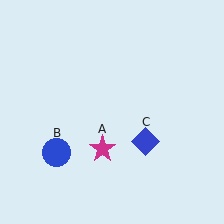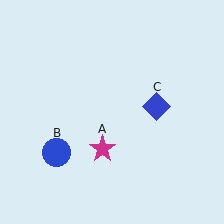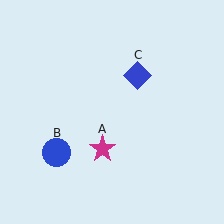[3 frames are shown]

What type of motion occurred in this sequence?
The blue diamond (object C) rotated counterclockwise around the center of the scene.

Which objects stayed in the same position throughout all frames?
Magenta star (object A) and blue circle (object B) remained stationary.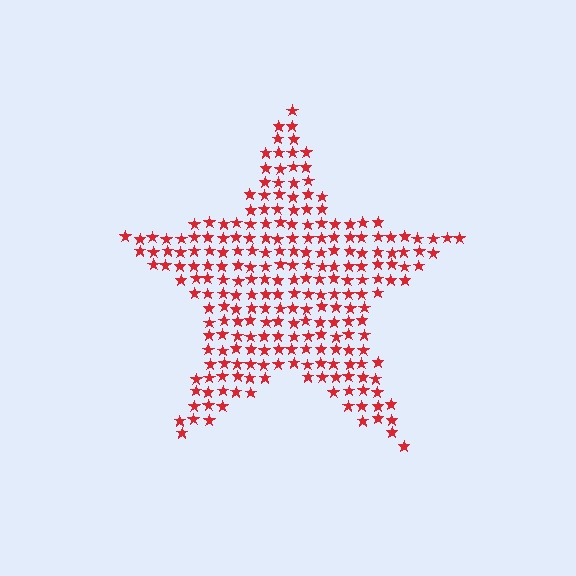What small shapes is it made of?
It is made of small stars.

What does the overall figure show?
The overall figure shows a star.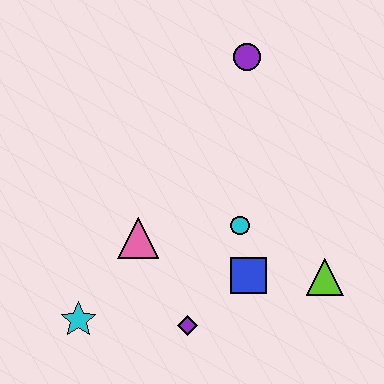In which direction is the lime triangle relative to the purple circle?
The lime triangle is below the purple circle.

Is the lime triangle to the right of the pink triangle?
Yes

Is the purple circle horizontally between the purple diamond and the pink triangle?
No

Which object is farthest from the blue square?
The purple circle is farthest from the blue square.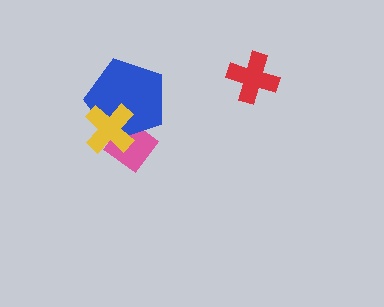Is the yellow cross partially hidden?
No, no other shape covers it.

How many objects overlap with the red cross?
0 objects overlap with the red cross.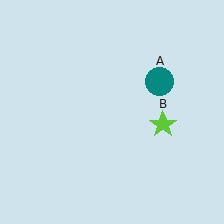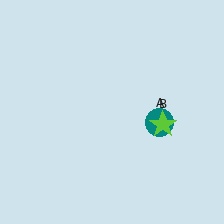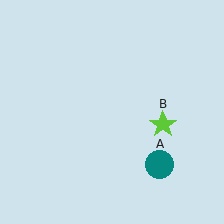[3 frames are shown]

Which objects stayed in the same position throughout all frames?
Lime star (object B) remained stationary.